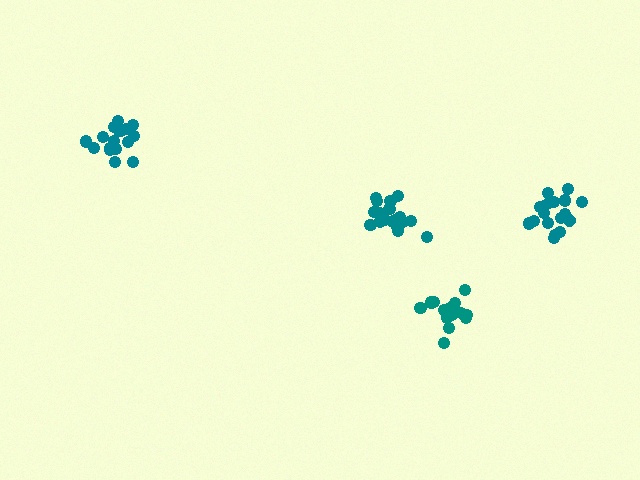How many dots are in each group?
Group 1: 21 dots, Group 2: 18 dots, Group 3: 20 dots, Group 4: 18 dots (77 total).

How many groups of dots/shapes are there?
There are 4 groups.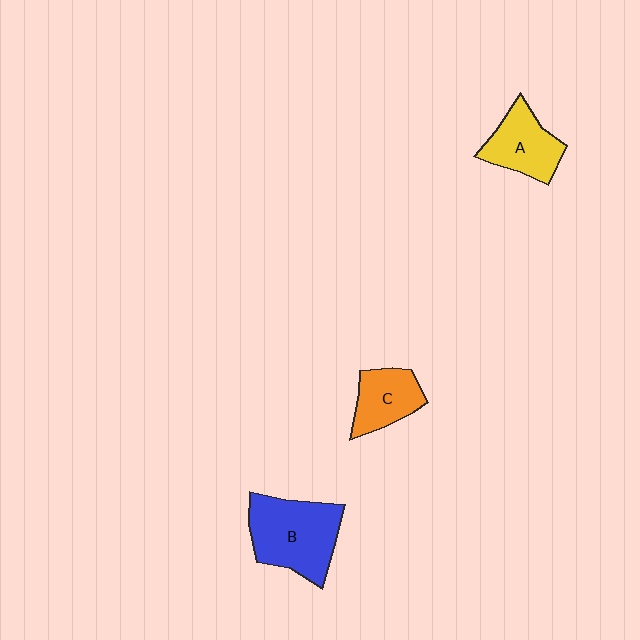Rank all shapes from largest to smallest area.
From largest to smallest: B (blue), A (yellow), C (orange).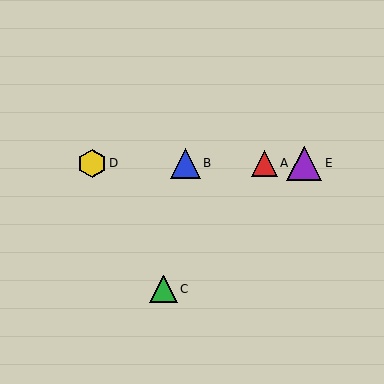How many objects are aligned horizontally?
4 objects (A, B, D, E) are aligned horizontally.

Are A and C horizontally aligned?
No, A is at y≈163 and C is at y≈289.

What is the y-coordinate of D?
Object D is at y≈163.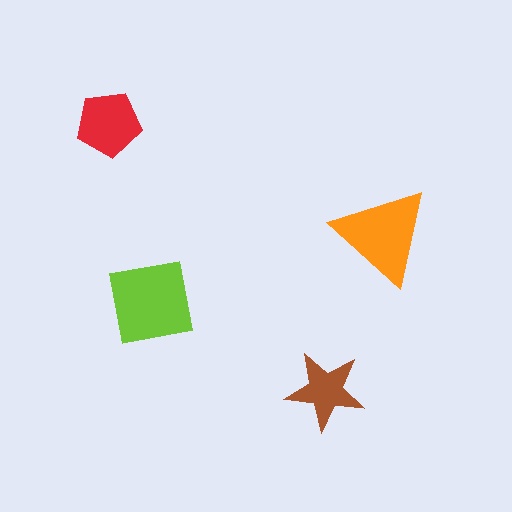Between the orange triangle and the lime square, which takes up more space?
The lime square.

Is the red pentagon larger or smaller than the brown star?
Larger.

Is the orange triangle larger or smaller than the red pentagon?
Larger.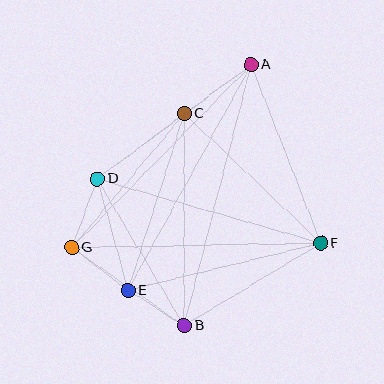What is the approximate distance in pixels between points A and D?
The distance between A and D is approximately 191 pixels.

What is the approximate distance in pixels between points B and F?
The distance between B and F is approximately 159 pixels.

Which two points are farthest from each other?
Points A and B are farthest from each other.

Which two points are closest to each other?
Points B and E are closest to each other.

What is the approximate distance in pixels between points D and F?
The distance between D and F is approximately 232 pixels.